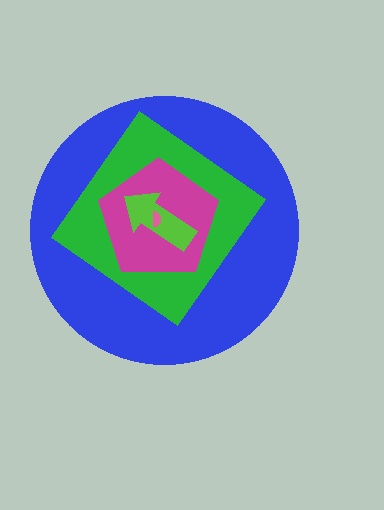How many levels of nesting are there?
5.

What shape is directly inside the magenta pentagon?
The lime arrow.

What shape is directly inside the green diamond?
The magenta pentagon.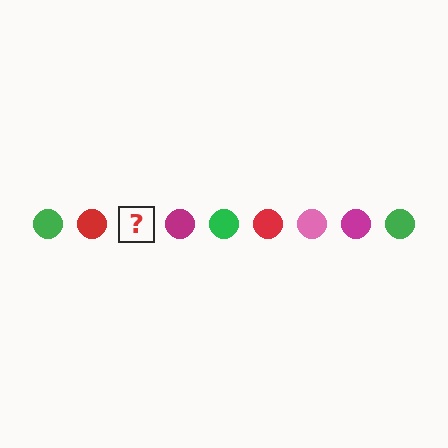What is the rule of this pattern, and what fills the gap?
The rule is that the pattern cycles through green, red, pink, magenta circles. The gap should be filled with a pink circle.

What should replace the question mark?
The question mark should be replaced with a pink circle.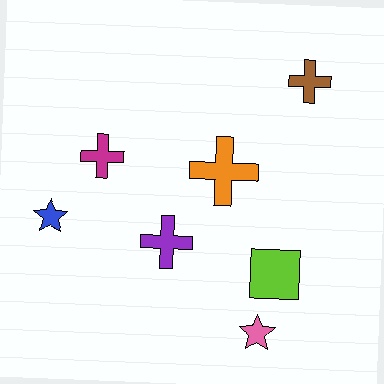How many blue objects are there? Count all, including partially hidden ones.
There is 1 blue object.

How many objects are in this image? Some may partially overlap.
There are 7 objects.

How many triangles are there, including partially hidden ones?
There are no triangles.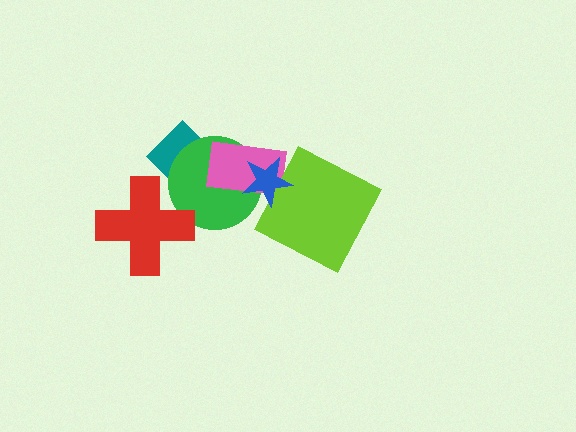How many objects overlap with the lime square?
1 object overlaps with the lime square.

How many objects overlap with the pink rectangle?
3 objects overlap with the pink rectangle.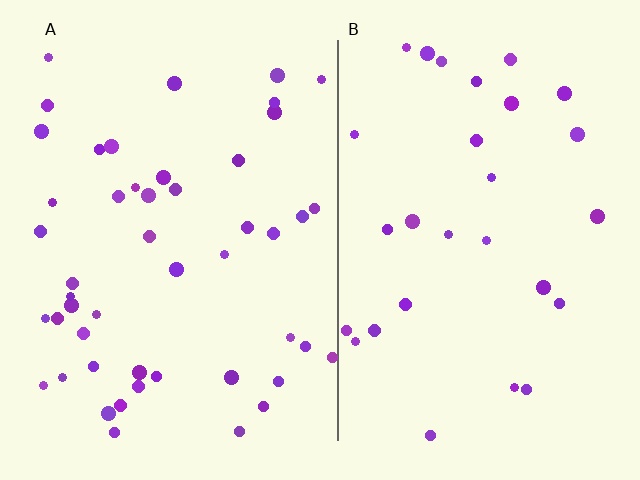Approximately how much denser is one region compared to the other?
Approximately 1.7× — region A over region B.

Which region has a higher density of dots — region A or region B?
A (the left).